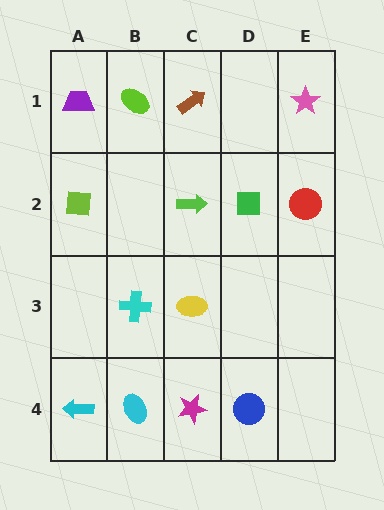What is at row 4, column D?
A blue circle.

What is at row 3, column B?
A cyan cross.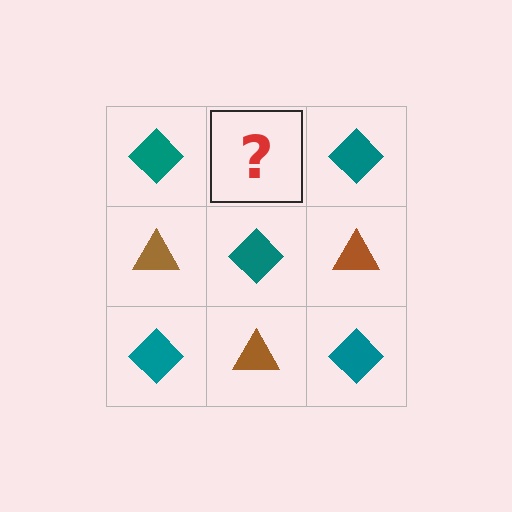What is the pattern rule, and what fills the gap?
The rule is that it alternates teal diamond and brown triangle in a checkerboard pattern. The gap should be filled with a brown triangle.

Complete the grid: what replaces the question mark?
The question mark should be replaced with a brown triangle.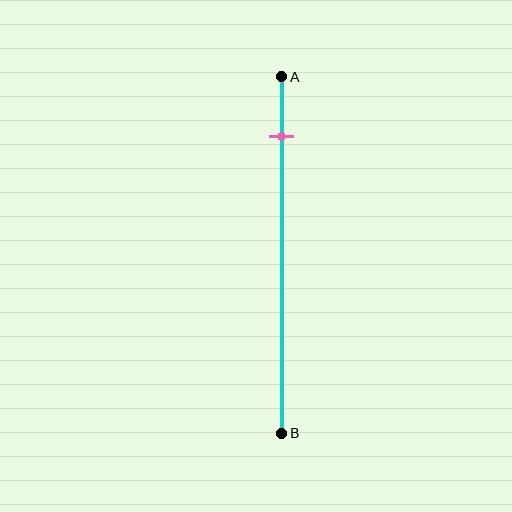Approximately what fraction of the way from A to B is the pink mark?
The pink mark is approximately 15% of the way from A to B.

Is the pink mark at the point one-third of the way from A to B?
No, the mark is at about 15% from A, not at the 33% one-third point.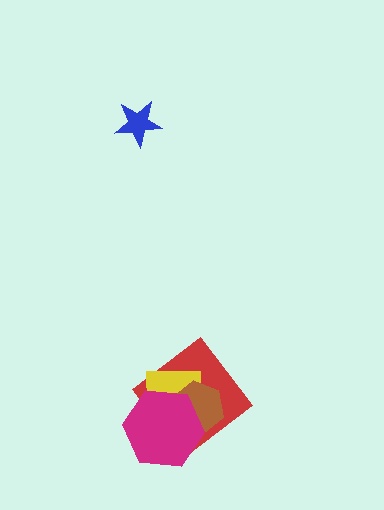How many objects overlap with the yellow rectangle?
3 objects overlap with the yellow rectangle.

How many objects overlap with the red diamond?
3 objects overlap with the red diamond.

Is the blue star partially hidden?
No, no other shape covers it.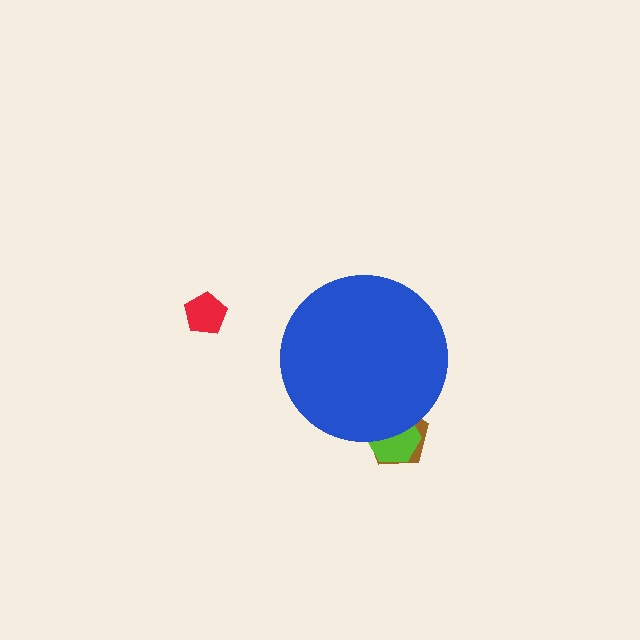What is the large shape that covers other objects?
A blue circle.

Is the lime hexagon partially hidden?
Yes, the lime hexagon is partially hidden behind the blue circle.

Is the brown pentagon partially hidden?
Yes, the brown pentagon is partially hidden behind the blue circle.